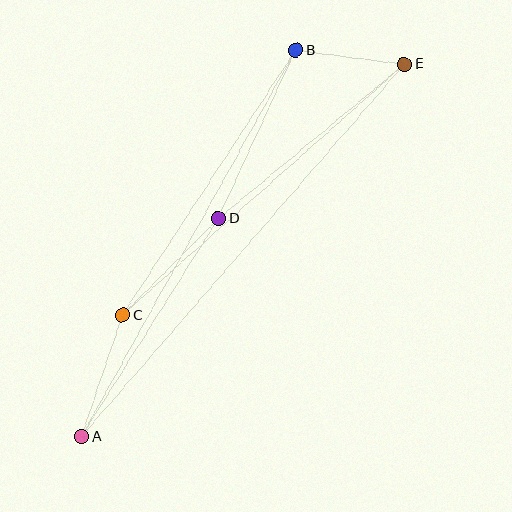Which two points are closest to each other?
Points B and E are closest to each other.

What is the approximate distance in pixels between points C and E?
The distance between C and E is approximately 378 pixels.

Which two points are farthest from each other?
Points A and E are farthest from each other.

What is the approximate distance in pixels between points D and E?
The distance between D and E is approximately 242 pixels.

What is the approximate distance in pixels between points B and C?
The distance between B and C is approximately 317 pixels.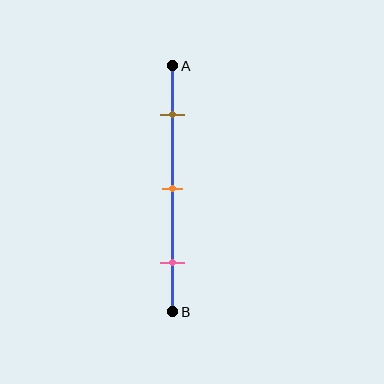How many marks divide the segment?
There are 3 marks dividing the segment.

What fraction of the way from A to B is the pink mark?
The pink mark is approximately 80% (0.8) of the way from A to B.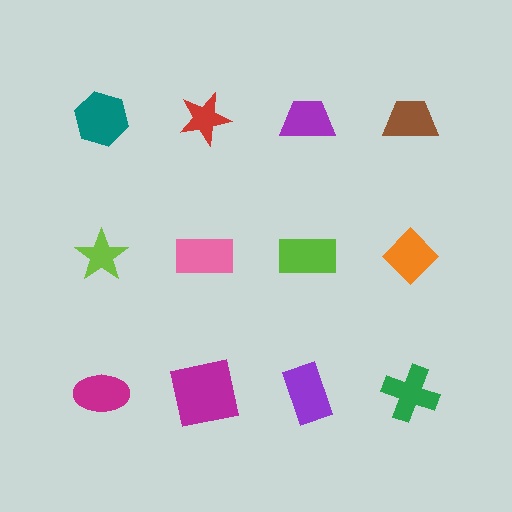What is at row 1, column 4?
A brown trapezoid.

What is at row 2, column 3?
A lime rectangle.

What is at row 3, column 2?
A magenta square.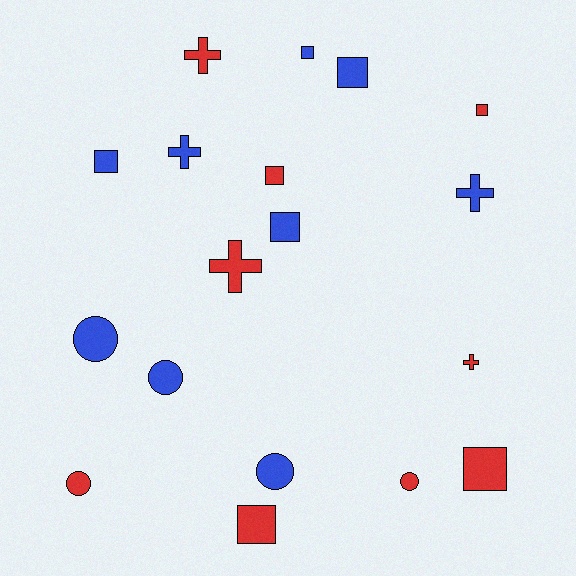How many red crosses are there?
There are 3 red crosses.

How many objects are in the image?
There are 18 objects.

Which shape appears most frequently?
Square, with 8 objects.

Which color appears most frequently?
Red, with 9 objects.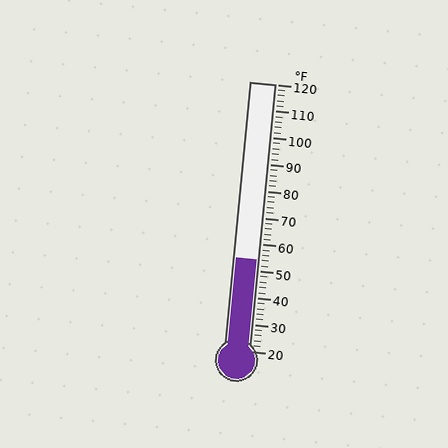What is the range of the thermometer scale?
The thermometer scale ranges from 20°F to 120°F.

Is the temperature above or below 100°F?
The temperature is below 100°F.